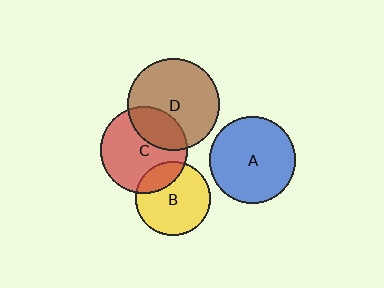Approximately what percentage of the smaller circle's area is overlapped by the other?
Approximately 30%.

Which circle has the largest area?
Circle D (brown).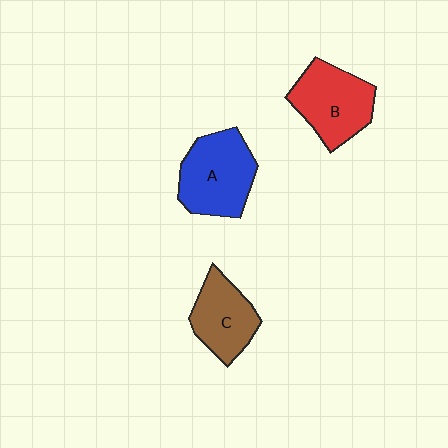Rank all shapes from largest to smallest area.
From largest to smallest: A (blue), B (red), C (brown).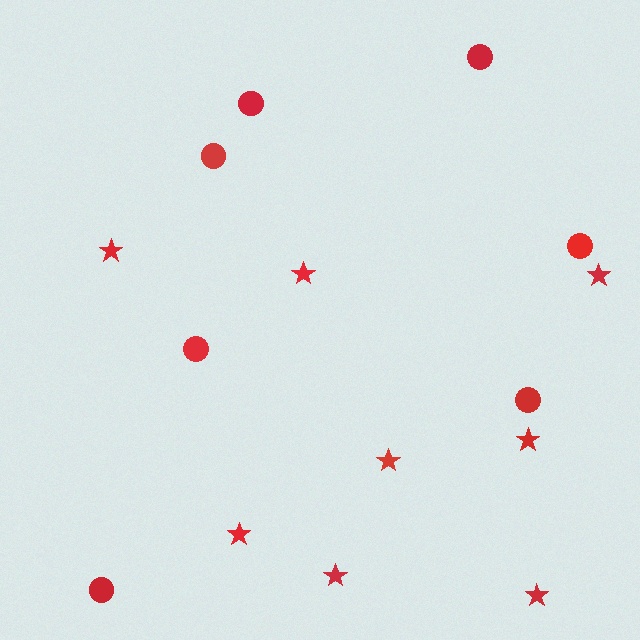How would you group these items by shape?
There are 2 groups: one group of stars (8) and one group of circles (7).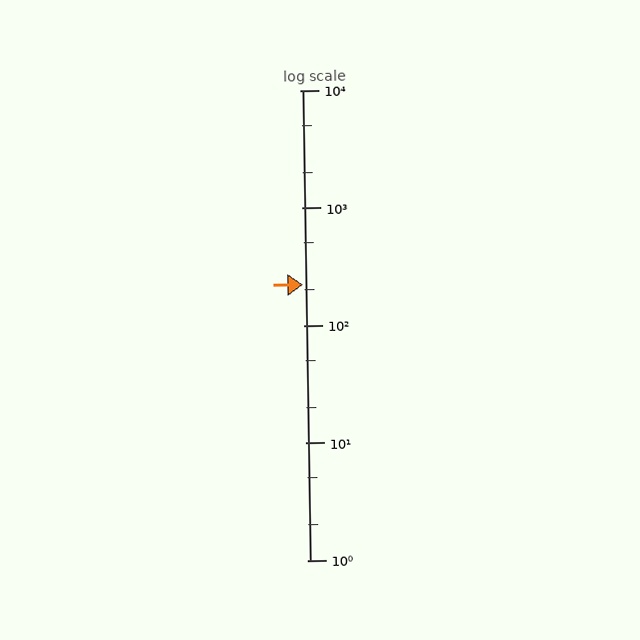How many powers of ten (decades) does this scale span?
The scale spans 4 decades, from 1 to 10000.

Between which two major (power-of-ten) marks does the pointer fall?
The pointer is between 100 and 1000.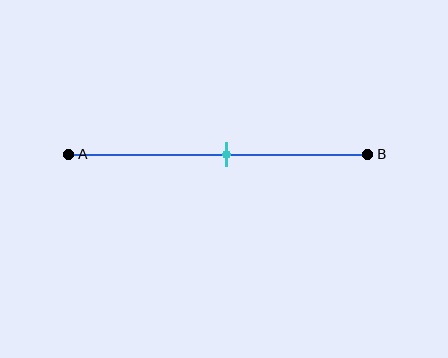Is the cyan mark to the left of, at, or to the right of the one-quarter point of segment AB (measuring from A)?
The cyan mark is to the right of the one-quarter point of segment AB.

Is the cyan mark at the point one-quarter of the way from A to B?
No, the mark is at about 55% from A, not at the 25% one-quarter point.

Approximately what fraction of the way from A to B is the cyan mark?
The cyan mark is approximately 55% of the way from A to B.